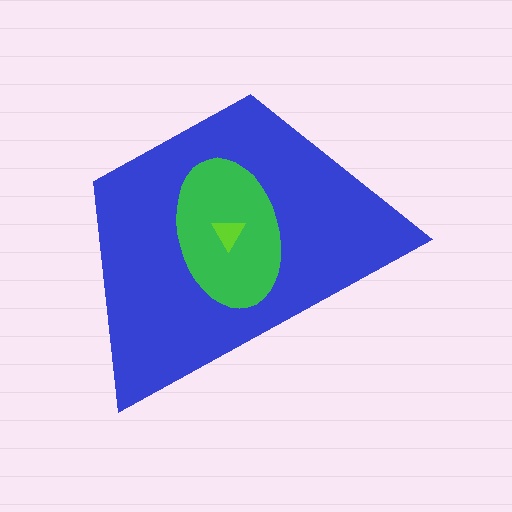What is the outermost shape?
The blue trapezoid.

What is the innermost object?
The lime triangle.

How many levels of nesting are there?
3.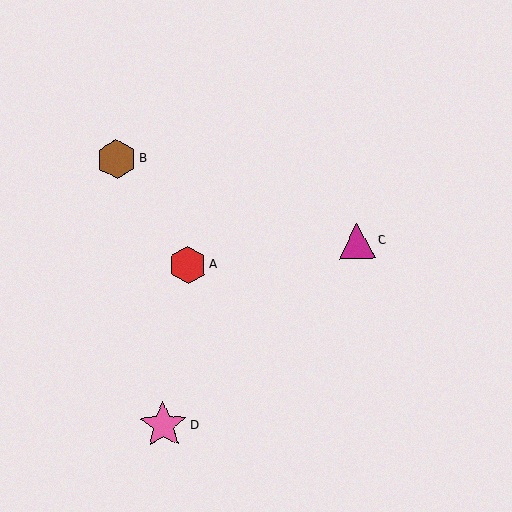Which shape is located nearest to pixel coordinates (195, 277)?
The red hexagon (labeled A) at (188, 265) is nearest to that location.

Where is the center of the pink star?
The center of the pink star is at (163, 425).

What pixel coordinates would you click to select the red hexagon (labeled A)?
Click at (188, 265) to select the red hexagon A.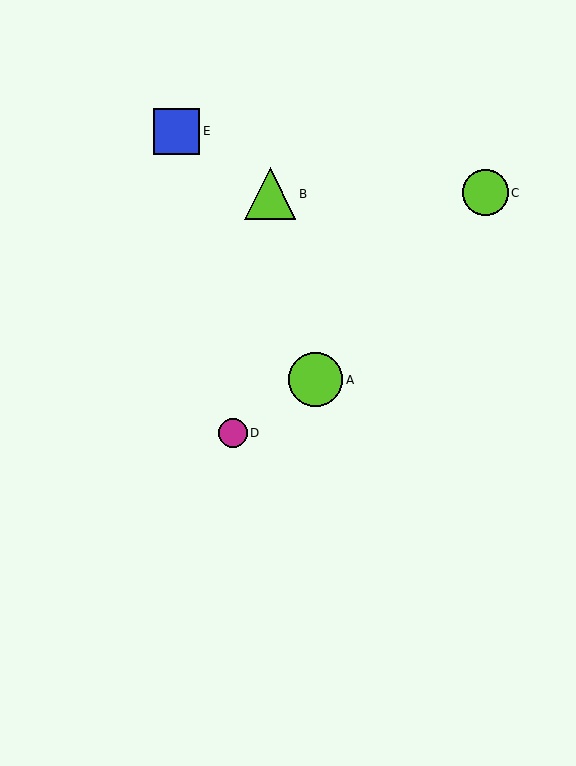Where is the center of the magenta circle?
The center of the magenta circle is at (233, 433).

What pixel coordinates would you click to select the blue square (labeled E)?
Click at (177, 131) to select the blue square E.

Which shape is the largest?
The lime circle (labeled A) is the largest.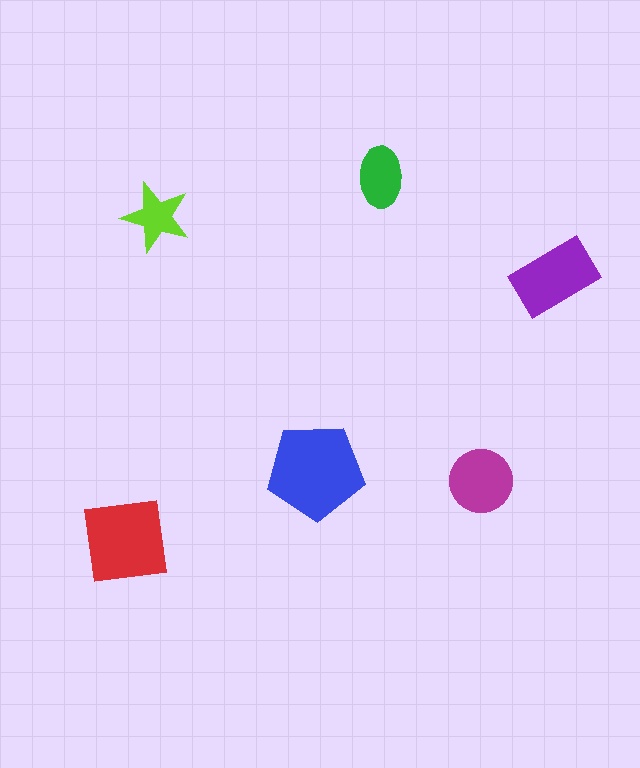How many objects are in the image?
There are 6 objects in the image.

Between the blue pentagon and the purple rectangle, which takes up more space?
The blue pentagon.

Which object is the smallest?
The lime star.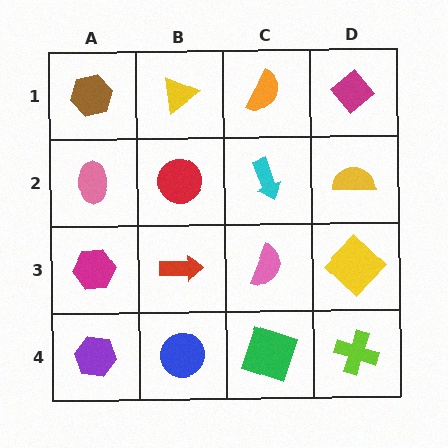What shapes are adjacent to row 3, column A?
A pink ellipse (row 2, column A), a purple hexagon (row 4, column A), a red arrow (row 3, column B).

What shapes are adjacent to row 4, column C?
A pink semicircle (row 3, column C), a blue circle (row 4, column B), a lime cross (row 4, column D).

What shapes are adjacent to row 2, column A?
A brown hexagon (row 1, column A), a magenta hexagon (row 3, column A), a red circle (row 2, column B).